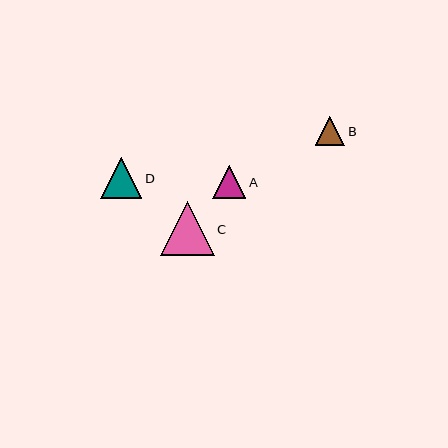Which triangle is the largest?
Triangle C is the largest with a size of approximately 54 pixels.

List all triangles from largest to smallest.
From largest to smallest: C, D, A, B.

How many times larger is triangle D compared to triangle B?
Triangle D is approximately 1.4 times the size of triangle B.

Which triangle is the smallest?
Triangle B is the smallest with a size of approximately 30 pixels.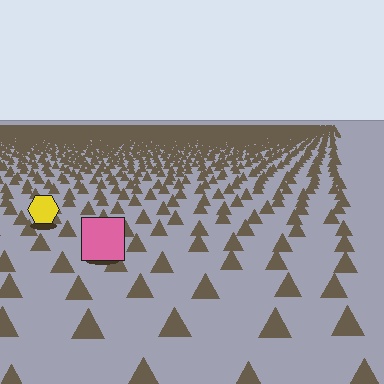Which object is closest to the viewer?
The pink square is closest. The texture marks near it are larger and more spread out.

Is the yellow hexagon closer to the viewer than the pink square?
No. The pink square is closer — you can tell from the texture gradient: the ground texture is coarser near it.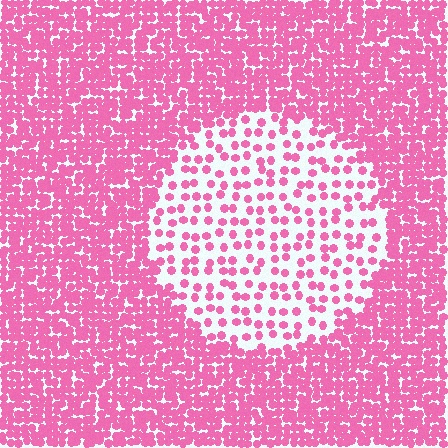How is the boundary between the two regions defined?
The boundary is defined by a change in element density (approximately 2.9x ratio). All elements are the same color, size, and shape.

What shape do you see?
I see a circle.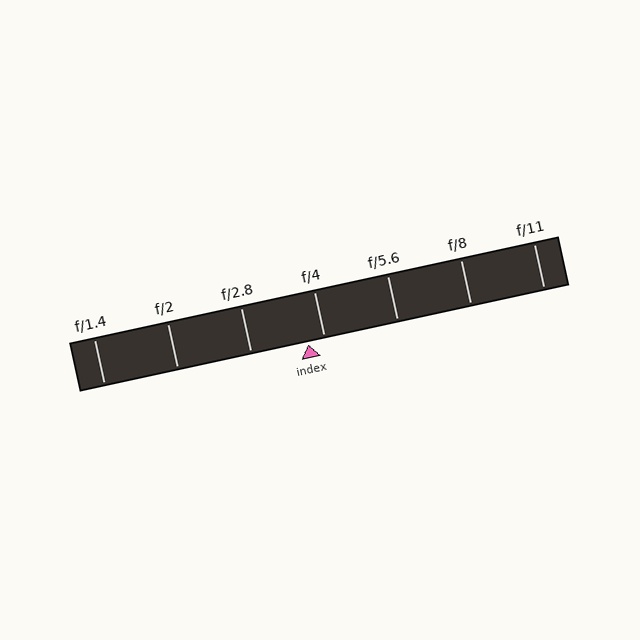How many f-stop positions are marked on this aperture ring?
There are 7 f-stop positions marked.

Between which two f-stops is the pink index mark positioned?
The index mark is between f/2.8 and f/4.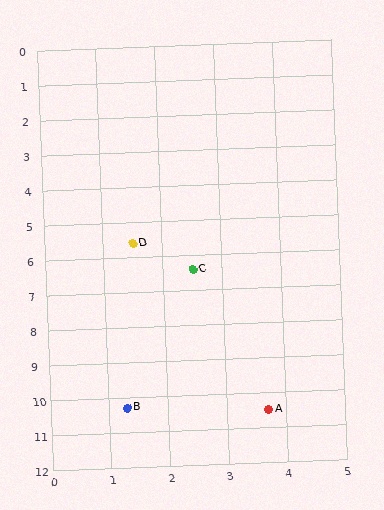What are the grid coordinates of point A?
Point A is at approximately (3.7, 10.5).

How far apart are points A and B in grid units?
Points A and B are about 2.4 grid units apart.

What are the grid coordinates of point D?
Point D is at approximately (1.5, 5.6).